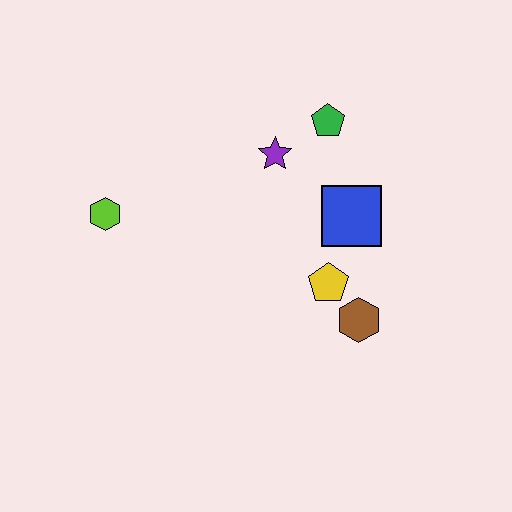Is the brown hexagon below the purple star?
Yes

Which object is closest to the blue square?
The yellow pentagon is closest to the blue square.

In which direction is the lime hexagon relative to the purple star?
The lime hexagon is to the left of the purple star.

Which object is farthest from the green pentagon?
The lime hexagon is farthest from the green pentagon.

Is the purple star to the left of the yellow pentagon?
Yes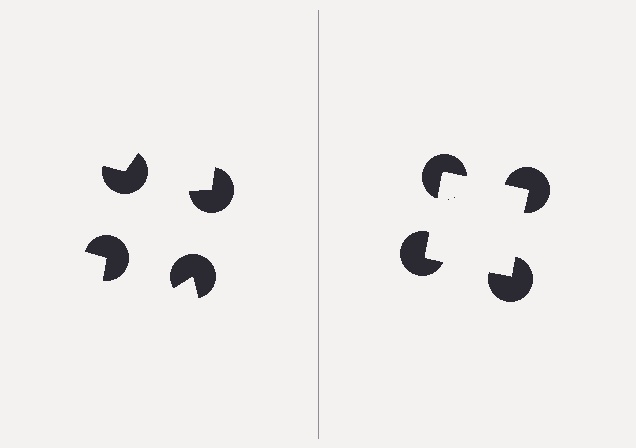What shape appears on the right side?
An illusory square.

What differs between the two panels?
The pac-man discs are positioned identically on both sides; only the wedge orientations differ. On the right they align to a square; on the left they are misaligned.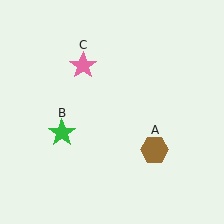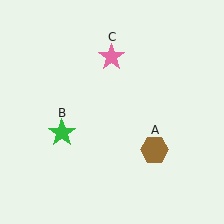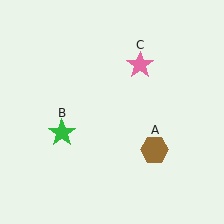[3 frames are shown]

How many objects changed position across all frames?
1 object changed position: pink star (object C).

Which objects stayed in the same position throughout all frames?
Brown hexagon (object A) and green star (object B) remained stationary.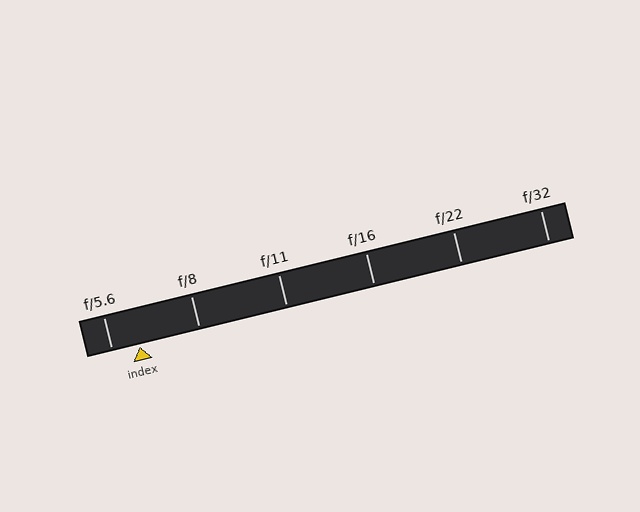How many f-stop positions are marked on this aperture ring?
There are 6 f-stop positions marked.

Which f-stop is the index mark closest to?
The index mark is closest to f/5.6.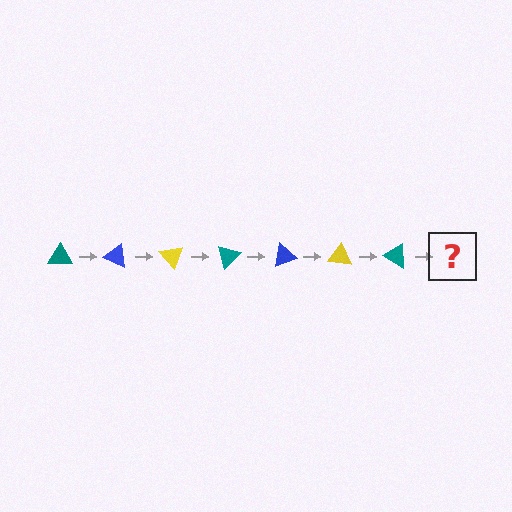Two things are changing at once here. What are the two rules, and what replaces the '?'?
The two rules are that it rotates 25 degrees each step and the color cycles through teal, blue, and yellow. The '?' should be a blue triangle, rotated 175 degrees from the start.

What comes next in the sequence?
The next element should be a blue triangle, rotated 175 degrees from the start.